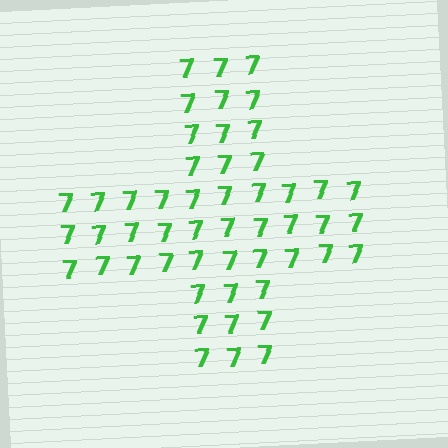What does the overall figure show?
The overall figure shows a cross.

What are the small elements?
The small elements are digit 7's.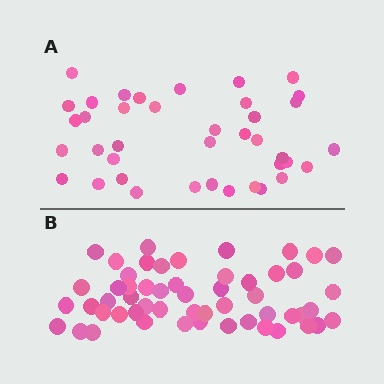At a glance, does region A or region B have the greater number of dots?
Region B (the bottom region) has more dots.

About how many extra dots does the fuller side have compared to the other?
Region B has approximately 15 more dots than region A.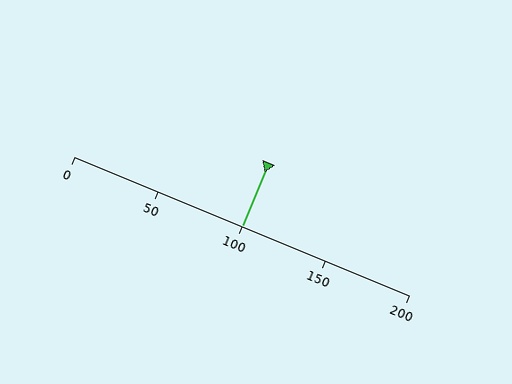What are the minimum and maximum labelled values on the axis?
The axis runs from 0 to 200.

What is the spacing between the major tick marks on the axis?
The major ticks are spaced 50 apart.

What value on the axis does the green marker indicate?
The marker indicates approximately 100.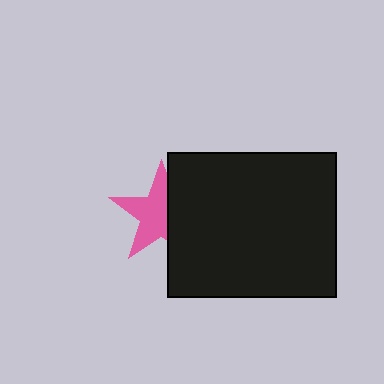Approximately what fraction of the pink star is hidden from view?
Roughly 38% of the pink star is hidden behind the black rectangle.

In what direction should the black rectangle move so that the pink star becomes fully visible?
The black rectangle should move right. That is the shortest direction to clear the overlap and leave the pink star fully visible.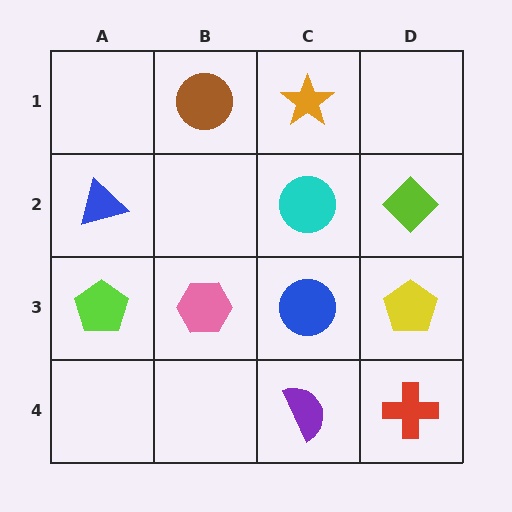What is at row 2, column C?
A cyan circle.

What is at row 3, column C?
A blue circle.